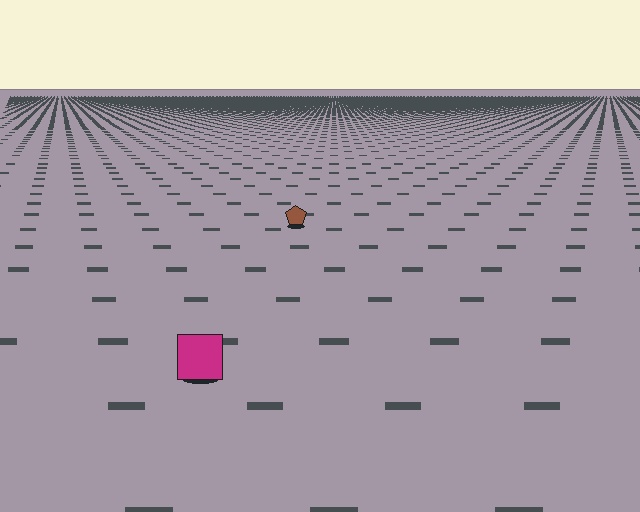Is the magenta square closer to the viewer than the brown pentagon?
Yes. The magenta square is closer — you can tell from the texture gradient: the ground texture is coarser near it.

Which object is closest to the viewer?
The magenta square is closest. The texture marks near it are larger and more spread out.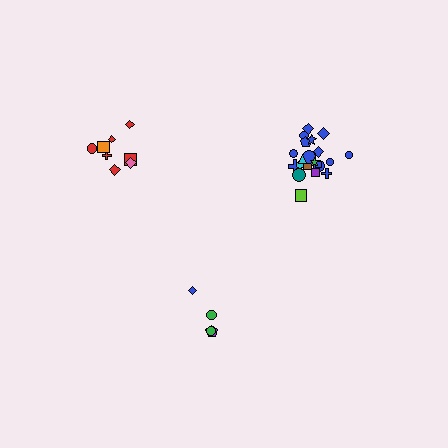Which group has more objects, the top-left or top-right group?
The top-right group.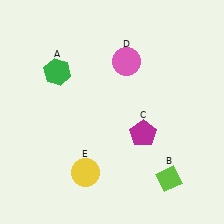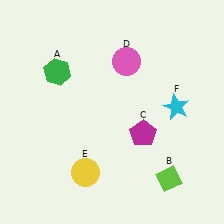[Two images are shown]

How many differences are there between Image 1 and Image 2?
There is 1 difference between the two images.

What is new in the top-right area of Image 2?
A cyan star (F) was added in the top-right area of Image 2.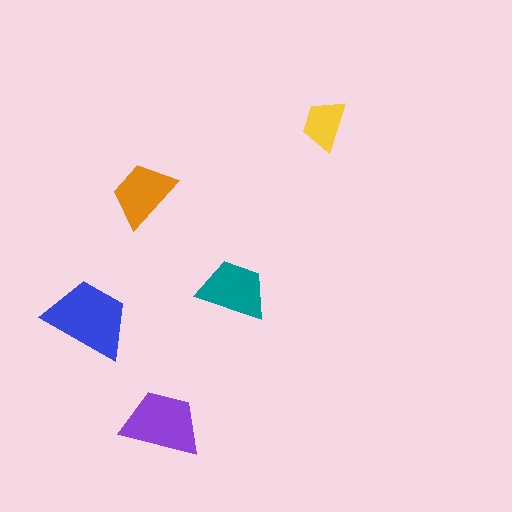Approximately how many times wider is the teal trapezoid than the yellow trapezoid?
About 1.5 times wider.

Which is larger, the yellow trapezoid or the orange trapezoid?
The orange one.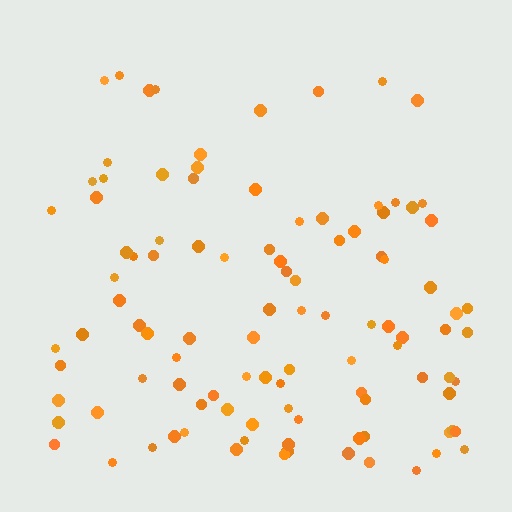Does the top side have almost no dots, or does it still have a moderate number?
Still a moderate number, just noticeably fewer than the bottom.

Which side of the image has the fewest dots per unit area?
The top.